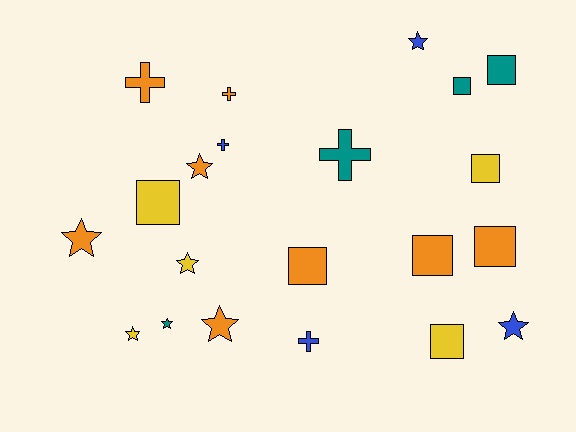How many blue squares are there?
There are no blue squares.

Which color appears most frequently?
Orange, with 8 objects.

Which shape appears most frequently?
Star, with 8 objects.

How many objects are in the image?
There are 21 objects.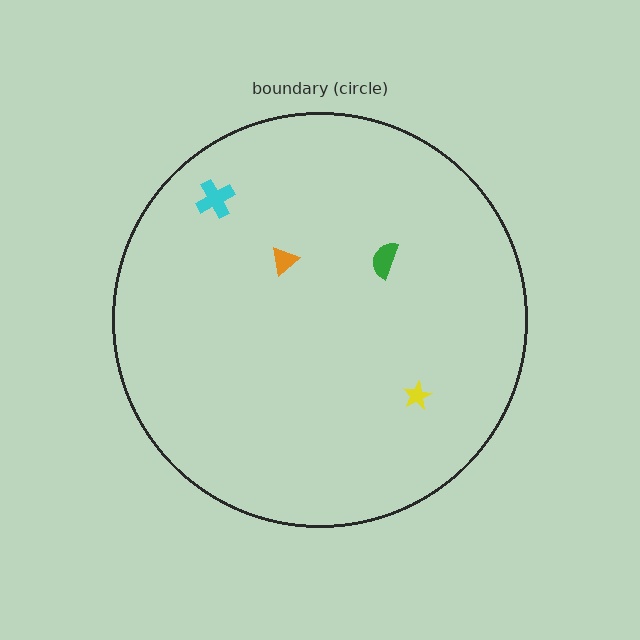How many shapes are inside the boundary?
4 inside, 0 outside.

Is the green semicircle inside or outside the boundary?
Inside.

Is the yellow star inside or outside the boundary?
Inside.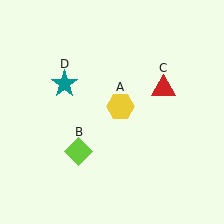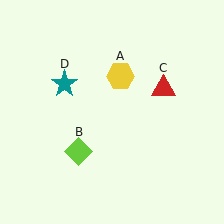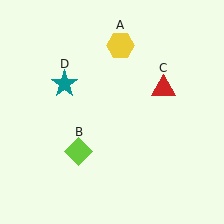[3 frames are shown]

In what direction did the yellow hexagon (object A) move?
The yellow hexagon (object A) moved up.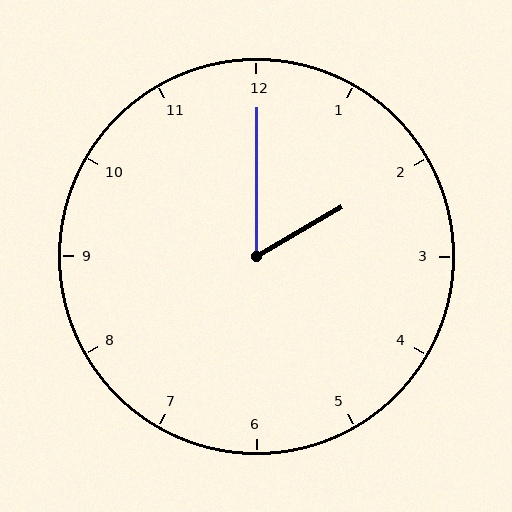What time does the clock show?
2:00.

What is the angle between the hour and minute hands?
Approximately 60 degrees.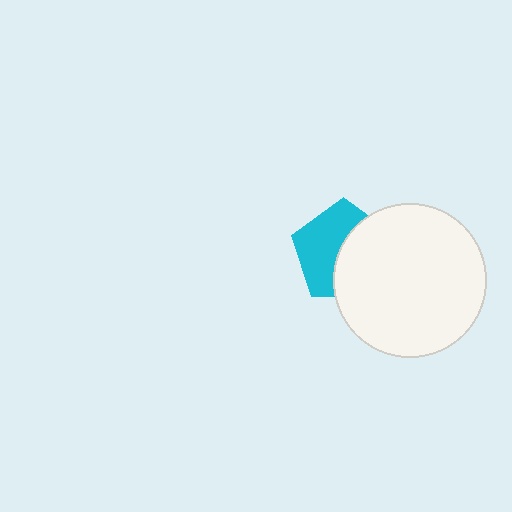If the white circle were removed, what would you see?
You would see the complete cyan pentagon.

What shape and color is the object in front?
The object in front is a white circle.